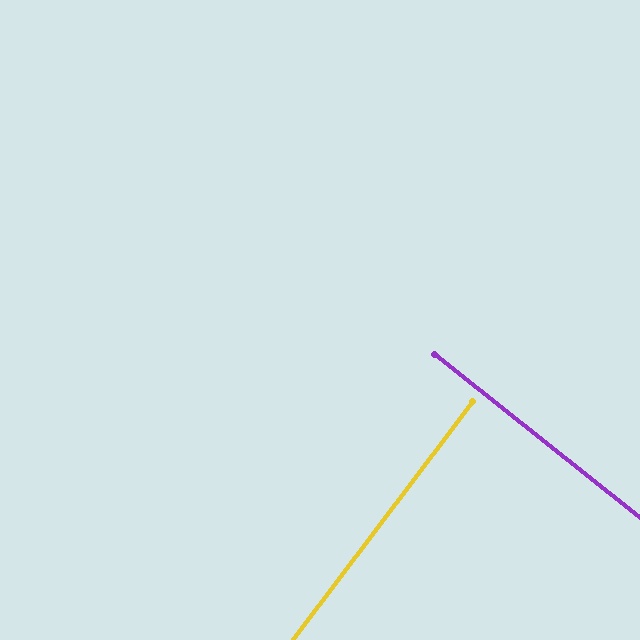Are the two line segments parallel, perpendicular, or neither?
Perpendicular — they meet at approximately 89°.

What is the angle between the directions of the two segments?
Approximately 89 degrees.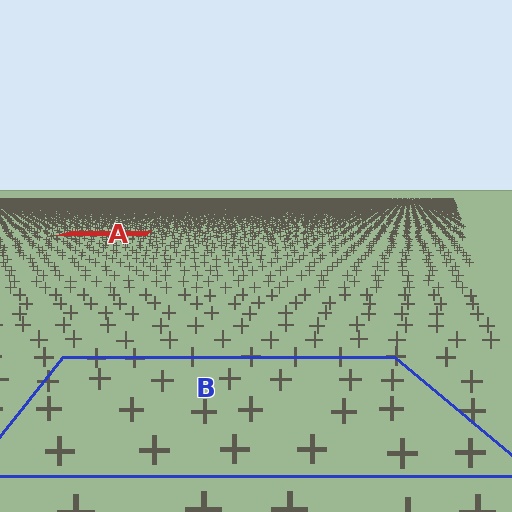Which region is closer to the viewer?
Region B is closer. The texture elements there are larger and more spread out.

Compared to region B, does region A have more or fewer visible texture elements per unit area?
Region A has more texture elements per unit area — they are packed more densely because it is farther away.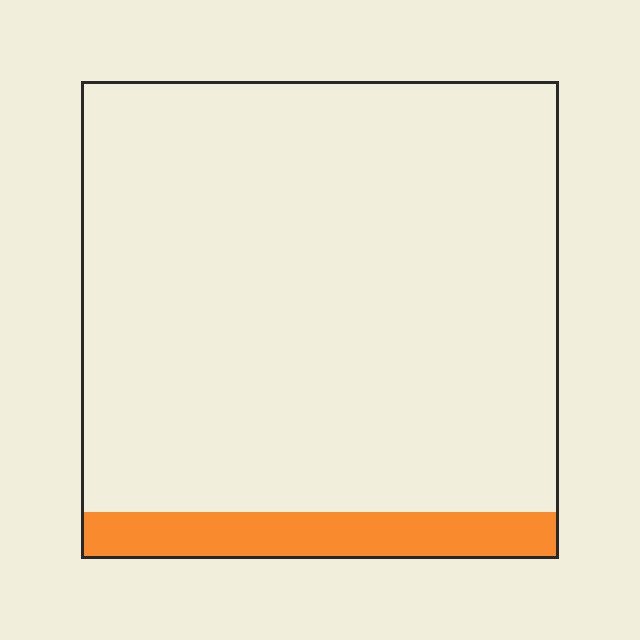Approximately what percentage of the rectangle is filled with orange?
Approximately 10%.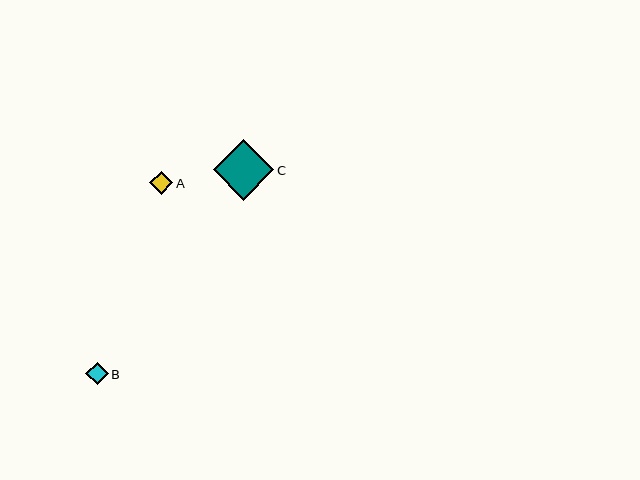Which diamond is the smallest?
Diamond B is the smallest with a size of approximately 22 pixels.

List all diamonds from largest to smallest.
From largest to smallest: C, A, B.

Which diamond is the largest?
Diamond C is the largest with a size of approximately 61 pixels.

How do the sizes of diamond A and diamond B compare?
Diamond A and diamond B are approximately the same size.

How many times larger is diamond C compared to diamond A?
Diamond C is approximately 2.6 times the size of diamond A.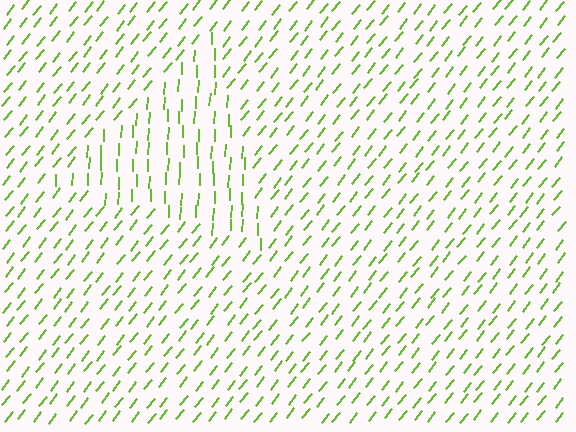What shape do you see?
I see a triangle.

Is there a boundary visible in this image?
Yes, there is a texture boundary formed by a change in line orientation.